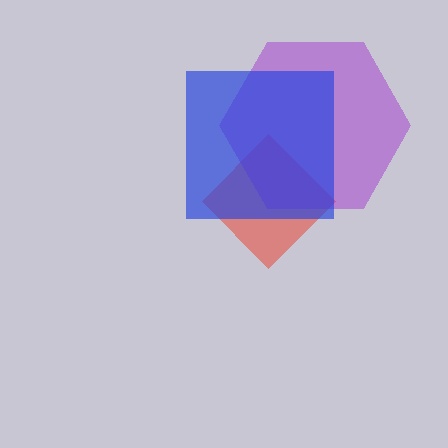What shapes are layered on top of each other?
The layered shapes are: a red diamond, a purple hexagon, a blue square.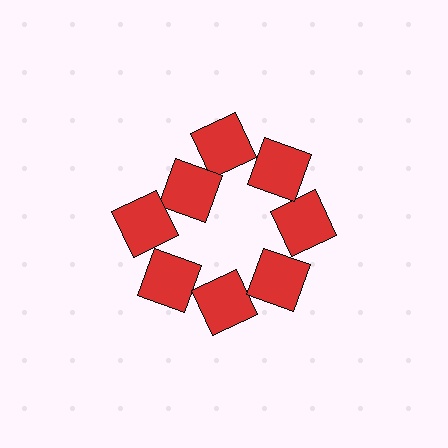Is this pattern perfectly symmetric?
No. The 8 red squares are arranged in a ring, but one element near the 10 o'clock position is pulled inward toward the center, breaking the 8-fold rotational symmetry.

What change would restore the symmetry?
The symmetry would be restored by moving it outward, back onto the ring so that all 8 squares sit at equal angles and equal distance from the center.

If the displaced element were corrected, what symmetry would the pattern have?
It would have 8-fold rotational symmetry — the pattern would map onto itself every 45 degrees.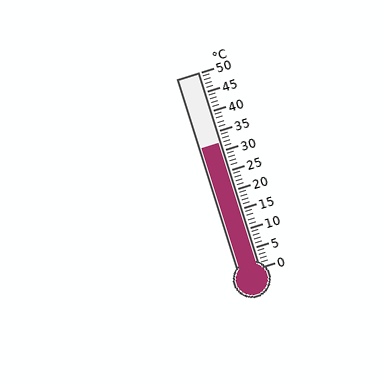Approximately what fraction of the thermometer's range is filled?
The thermometer is filled to approximately 65% of its range.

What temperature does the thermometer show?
The thermometer shows approximately 32°C.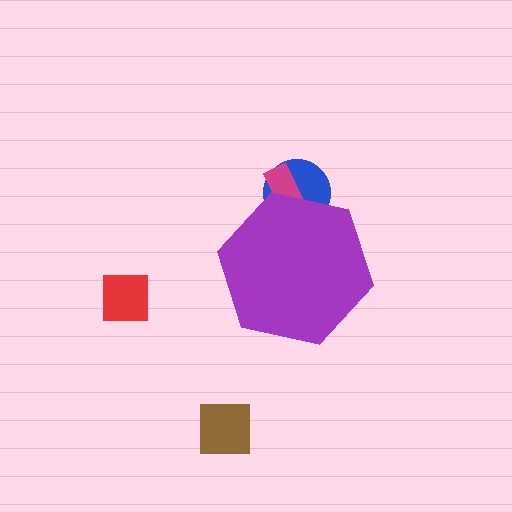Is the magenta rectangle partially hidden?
Yes, the magenta rectangle is partially hidden behind the purple hexagon.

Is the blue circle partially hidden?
Yes, the blue circle is partially hidden behind the purple hexagon.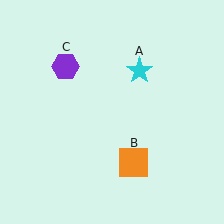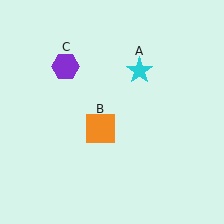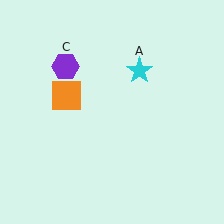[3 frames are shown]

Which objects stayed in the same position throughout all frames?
Cyan star (object A) and purple hexagon (object C) remained stationary.